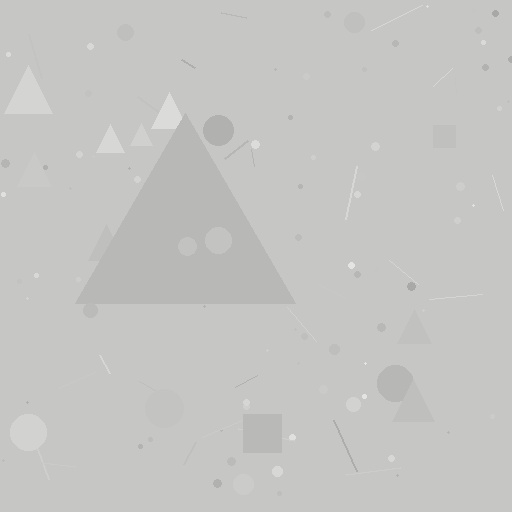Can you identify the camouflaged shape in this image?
The camouflaged shape is a triangle.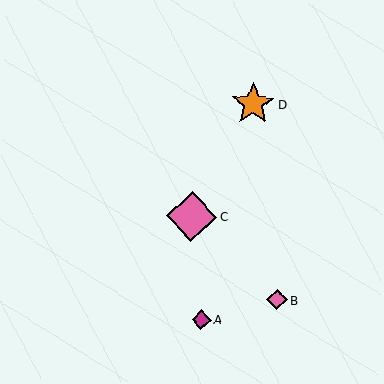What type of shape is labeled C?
Shape C is a pink diamond.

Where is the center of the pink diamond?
The center of the pink diamond is at (192, 217).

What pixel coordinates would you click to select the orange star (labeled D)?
Click at (253, 104) to select the orange star D.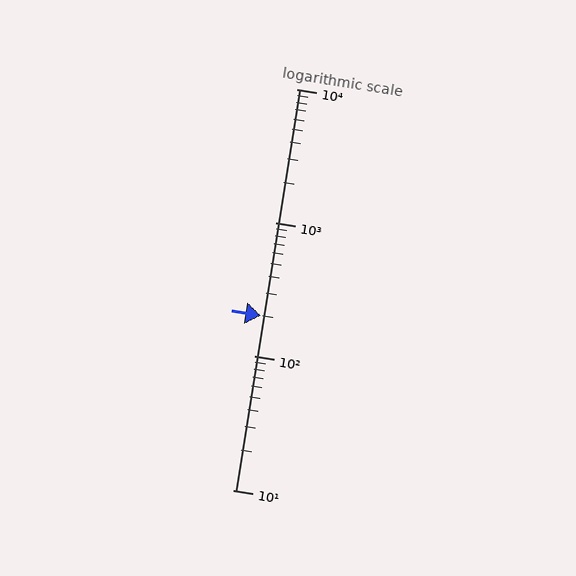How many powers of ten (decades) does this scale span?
The scale spans 3 decades, from 10 to 10000.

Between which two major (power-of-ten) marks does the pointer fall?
The pointer is between 100 and 1000.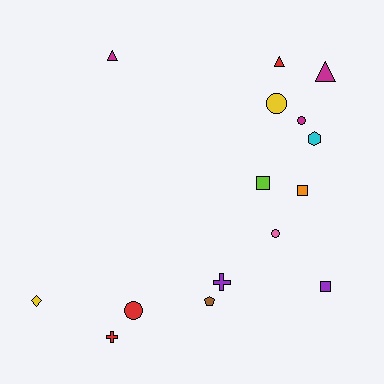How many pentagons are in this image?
There is 1 pentagon.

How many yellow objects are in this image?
There are 2 yellow objects.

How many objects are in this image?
There are 15 objects.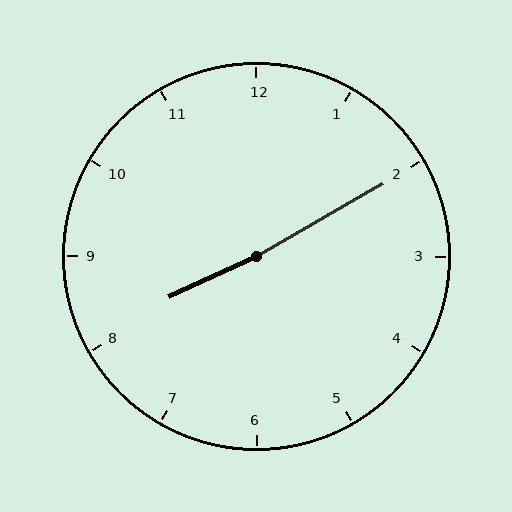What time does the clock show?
8:10.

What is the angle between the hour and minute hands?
Approximately 175 degrees.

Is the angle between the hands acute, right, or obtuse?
It is obtuse.